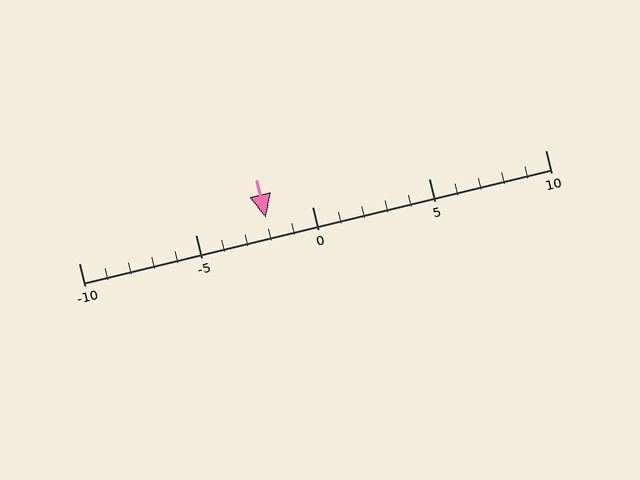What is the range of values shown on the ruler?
The ruler shows values from -10 to 10.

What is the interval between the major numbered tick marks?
The major tick marks are spaced 5 units apart.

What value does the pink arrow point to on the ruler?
The pink arrow points to approximately -2.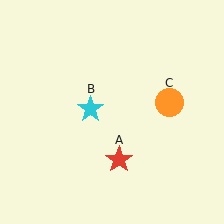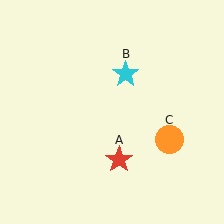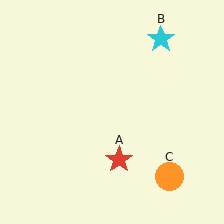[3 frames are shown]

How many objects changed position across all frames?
2 objects changed position: cyan star (object B), orange circle (object C).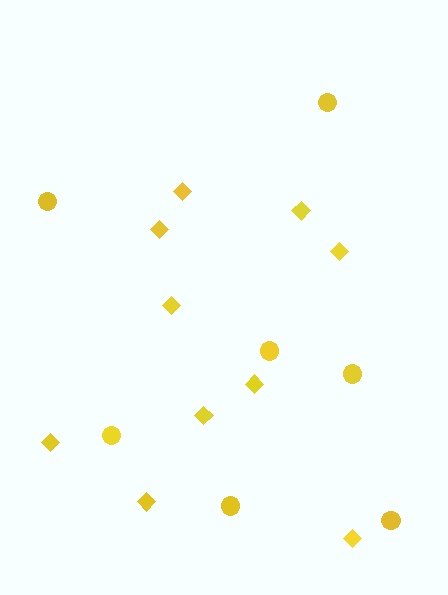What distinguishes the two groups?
There are 2 groups: one group of diamonds (10) and one group of circles (7).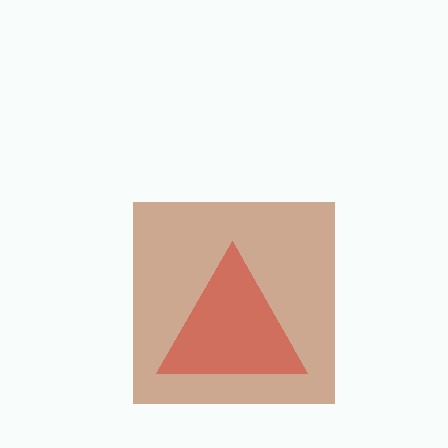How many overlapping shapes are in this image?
There are 2 overlapping shapes in the image.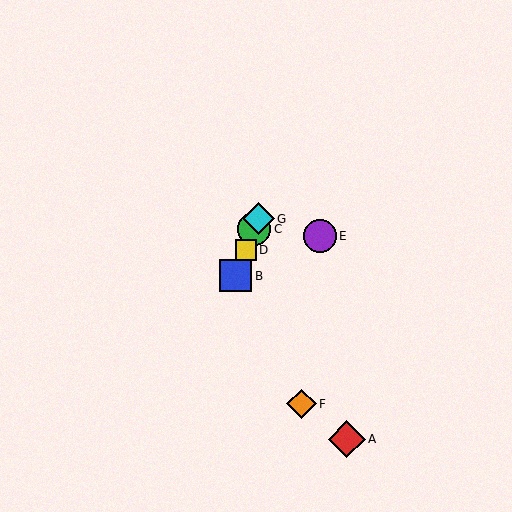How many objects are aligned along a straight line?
4 objects (B, C, D, G) are aligned along a straight line.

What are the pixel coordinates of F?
Object F is at (302, 404).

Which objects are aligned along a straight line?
Objects B, C, D, G are aligned along a straight line.